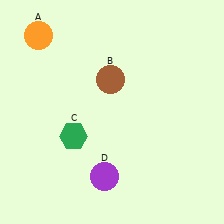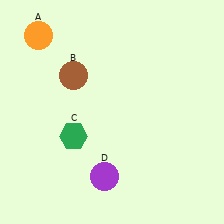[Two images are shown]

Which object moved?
The brown circle (B) moved left.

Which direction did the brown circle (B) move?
The brown circle (B) moved left.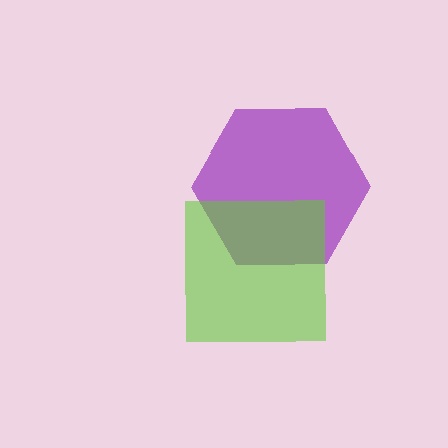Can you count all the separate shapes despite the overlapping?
Yes, there are 2 separate shapes.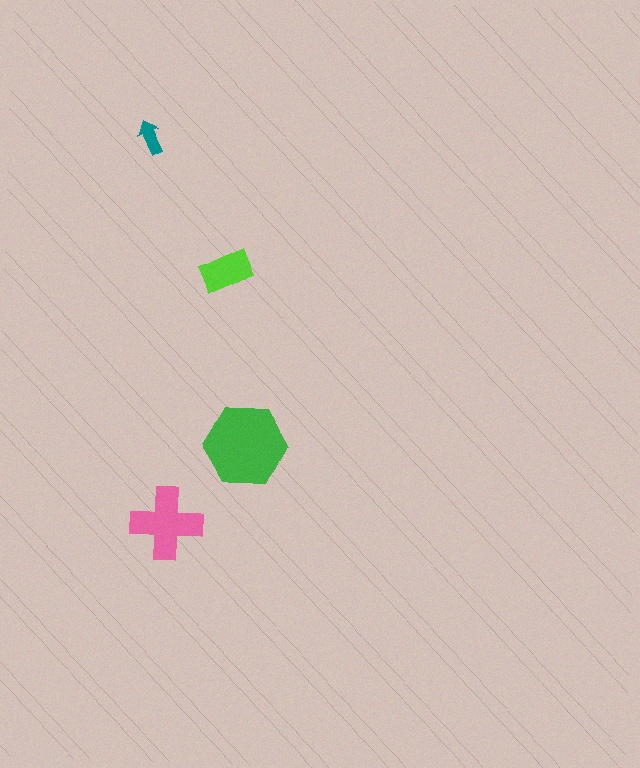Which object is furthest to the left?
The teal arrow is leftmost.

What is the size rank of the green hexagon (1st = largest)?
1st.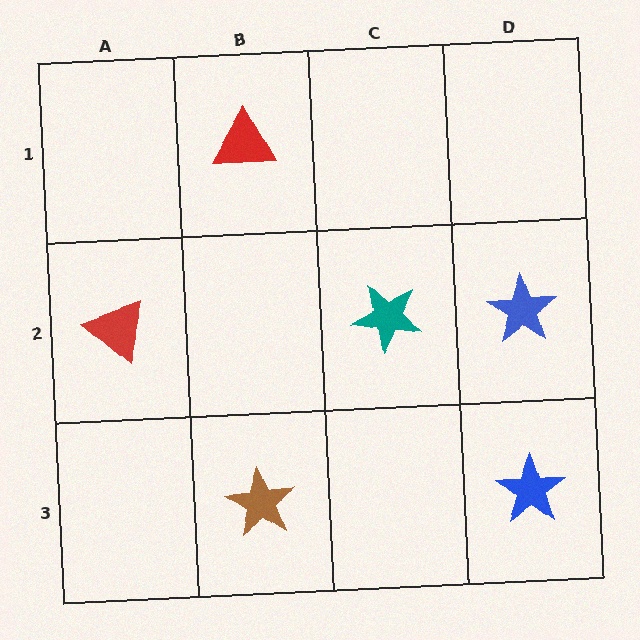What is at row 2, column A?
A red triangle.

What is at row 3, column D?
A blue star.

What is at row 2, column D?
A blue star.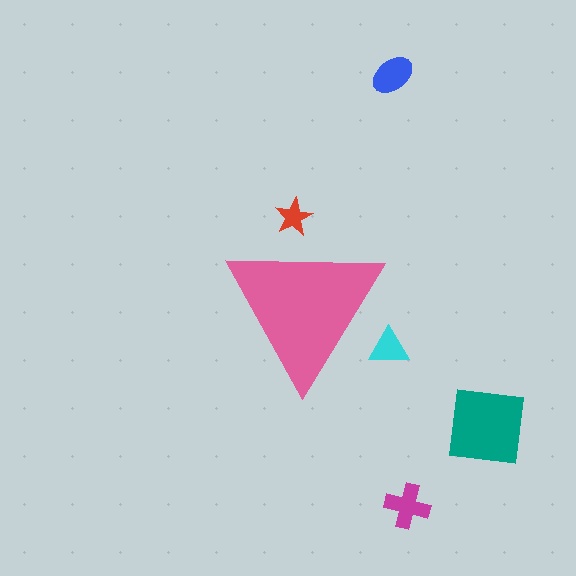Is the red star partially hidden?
Yes, the red star is partially hidden behind the pink triangle.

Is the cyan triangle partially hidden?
Yes, the cyan triangle is partially hidden behind the pink triangle.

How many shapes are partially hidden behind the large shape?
2 shapes are partially hidden.